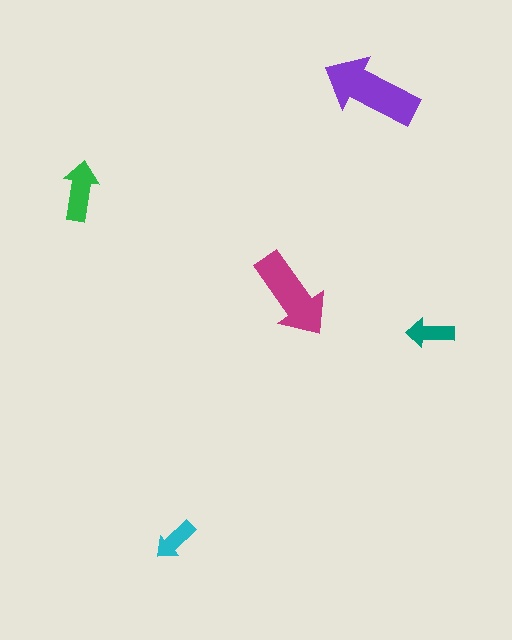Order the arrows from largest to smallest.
the purple one, the magenta one, the green one, the teal one, the cyan one.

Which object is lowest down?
The cyan arrow is bottommost.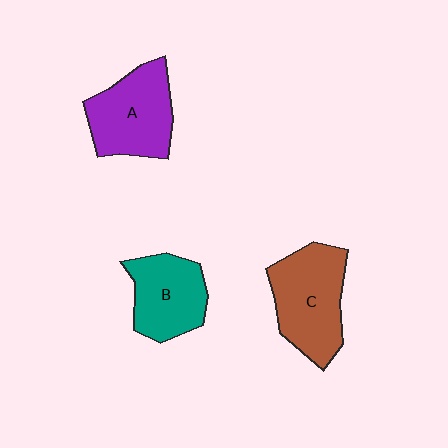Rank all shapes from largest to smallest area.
From largest to smallest: C (brown), A (purple), B (teal).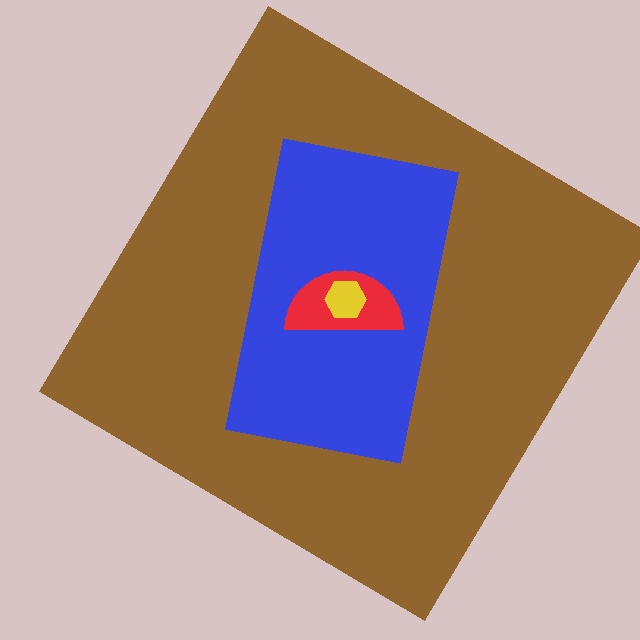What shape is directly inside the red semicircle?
The yellow hexagon.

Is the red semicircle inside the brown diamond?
Yes.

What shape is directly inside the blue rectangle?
The red semicircle.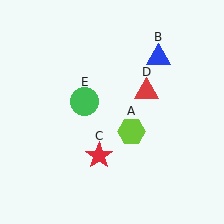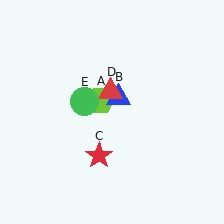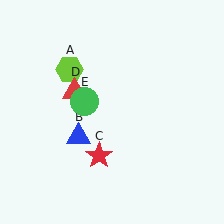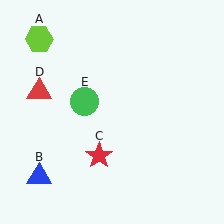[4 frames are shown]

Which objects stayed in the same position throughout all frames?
Red star (object C) and green circle (object E) remained stationary.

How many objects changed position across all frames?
3 objects changed position: lime hexagon (object A), blue triangle (object B), red triangle (object D).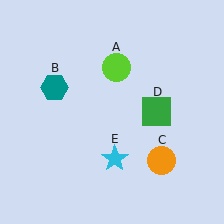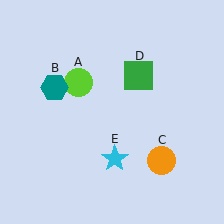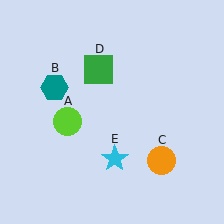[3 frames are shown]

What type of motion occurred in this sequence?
The lime circle (object A), green square (object D) rotated counterclockwise around the center of the scene.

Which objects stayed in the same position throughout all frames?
Teal hexagon (object B) and orange circle (object C) and cyan star (object E) remained stationary.